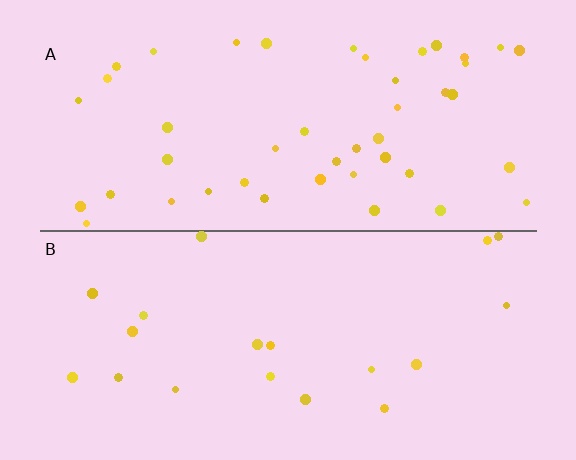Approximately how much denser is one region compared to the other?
Approximately 2.3× — region A over region B.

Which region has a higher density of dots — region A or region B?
A (the top).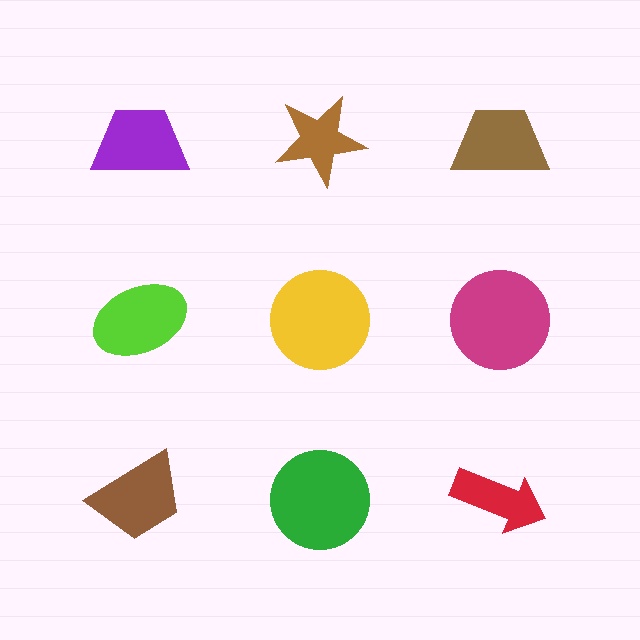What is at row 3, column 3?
A red arrow.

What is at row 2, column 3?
A magenta circle.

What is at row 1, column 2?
A brown star.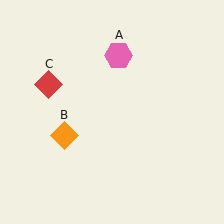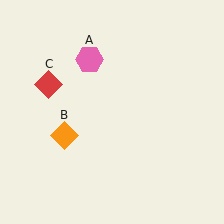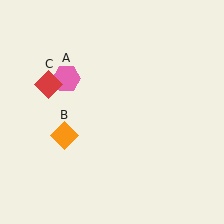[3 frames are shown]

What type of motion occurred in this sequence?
The pink hexagon (object A) rotated counterclockwise around the center of the scene.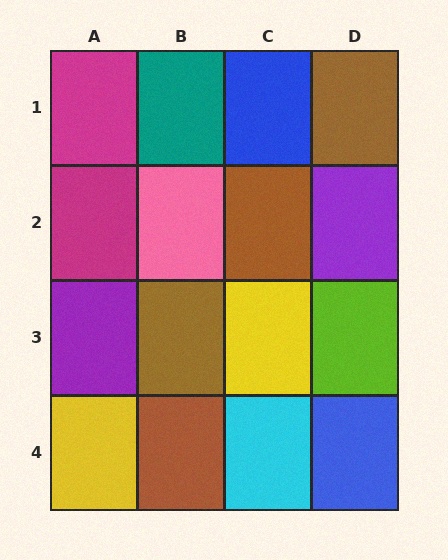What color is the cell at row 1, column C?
Blue.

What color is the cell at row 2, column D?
Purple.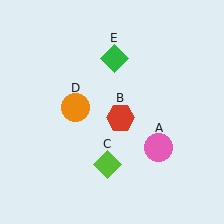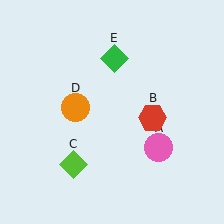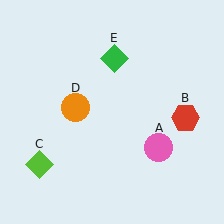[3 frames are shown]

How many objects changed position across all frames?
2 objects changed position: red hexagon (object B), lime diamond (object C).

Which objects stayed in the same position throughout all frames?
Pink circle (object A) and orange circle (object D) and green diamond (object E) remained stationary.